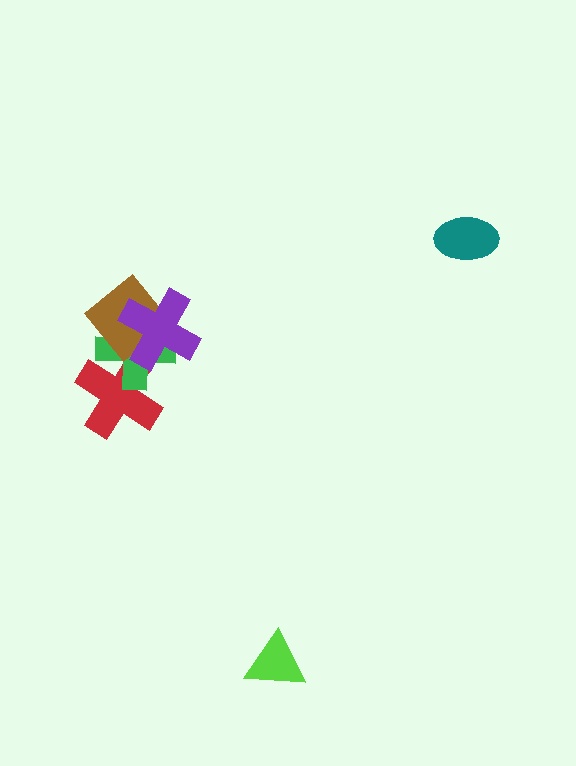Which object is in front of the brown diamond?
The purple cross is in front of the brown diamond.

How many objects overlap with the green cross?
3 objects overlap with the green cross.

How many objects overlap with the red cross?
2 objects overlap with the red cross.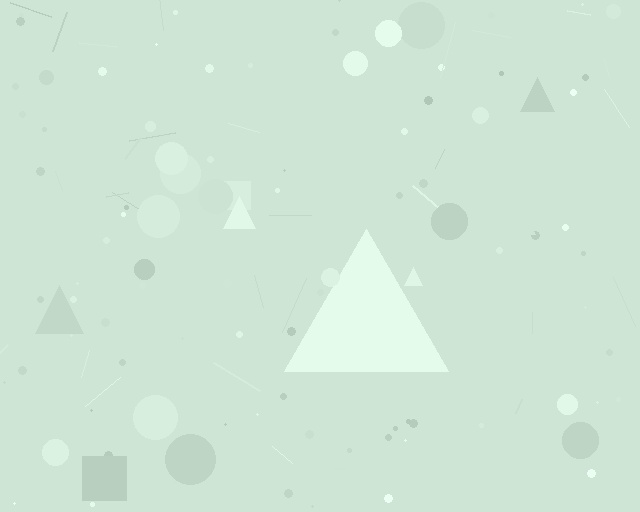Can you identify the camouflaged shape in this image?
The camouflaged shape is a triangle.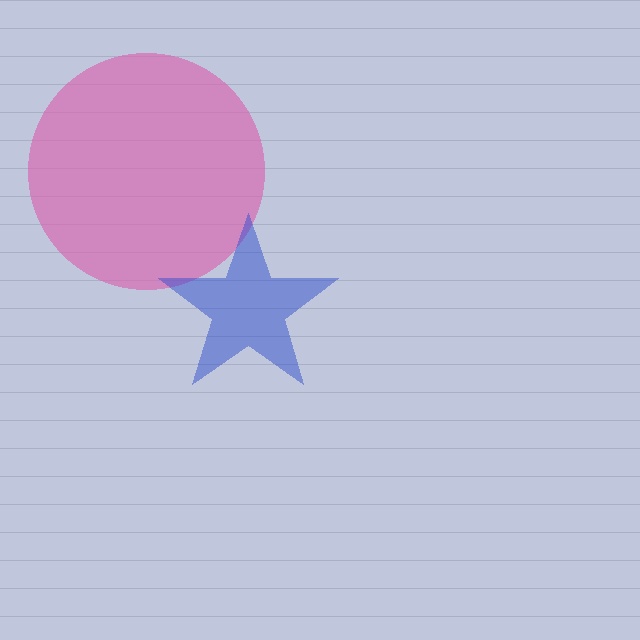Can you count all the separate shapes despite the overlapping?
Yes, there are 2 separate shapes.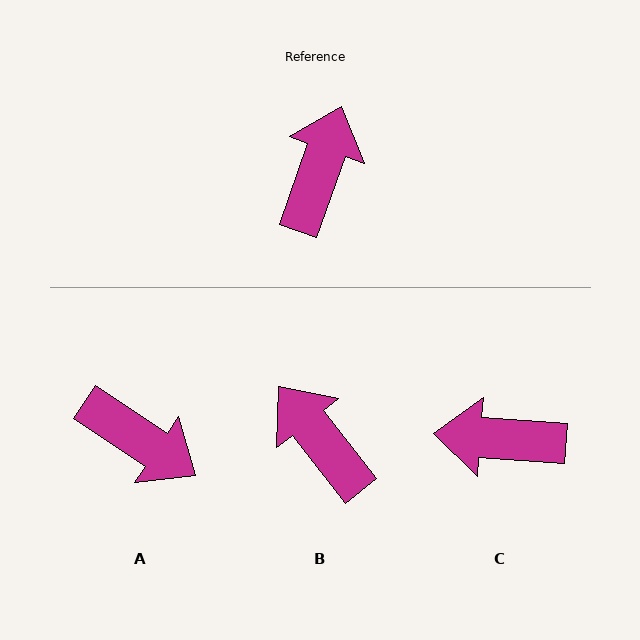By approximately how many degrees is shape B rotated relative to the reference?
Approximately 58 degrees counter-clockwise.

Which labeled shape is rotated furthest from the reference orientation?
C, about 105 degrees away.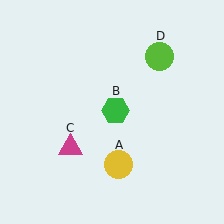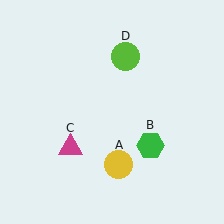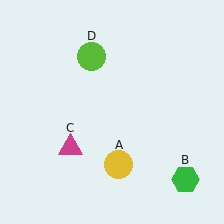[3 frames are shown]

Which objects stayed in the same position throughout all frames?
Yellow circle (object A) and magenta triangle (object C) remained stationary.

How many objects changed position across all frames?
2 objects changed position: green hexagon (object B), lime circle (object D).